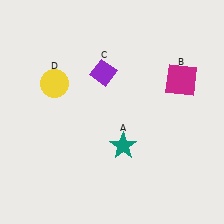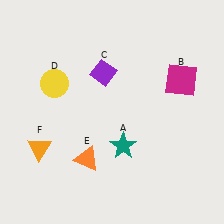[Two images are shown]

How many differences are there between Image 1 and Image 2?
There are 2 differences between the two images.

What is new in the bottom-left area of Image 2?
An orange triangle (F) was added in the bottom-left area of Image 2.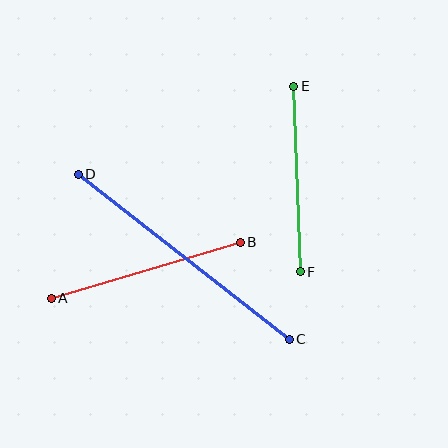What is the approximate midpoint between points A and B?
The midpoint is at approximately (146, 270) pixels.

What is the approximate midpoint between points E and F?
The midpoint is at approximately (297, 179) pixels.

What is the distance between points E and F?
The distance is approximately 185 pixels.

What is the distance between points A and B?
The distance is approximately 197 pixels.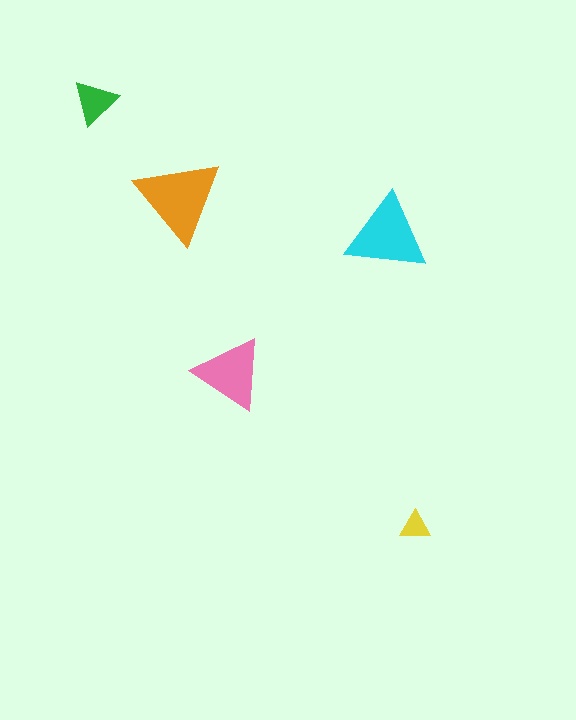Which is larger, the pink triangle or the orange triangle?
The orange one.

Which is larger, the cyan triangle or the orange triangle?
The orange one.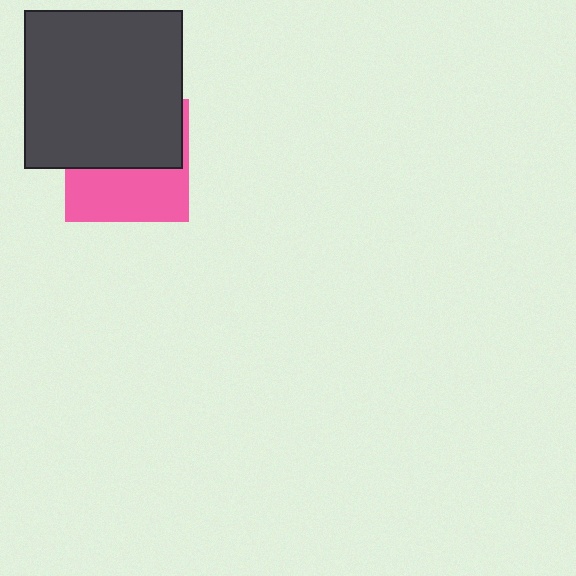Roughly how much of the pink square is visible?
About half of it is visible (roughly 45%).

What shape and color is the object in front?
The object in front is a dark gray square.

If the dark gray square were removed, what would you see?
You would see the complete pink square.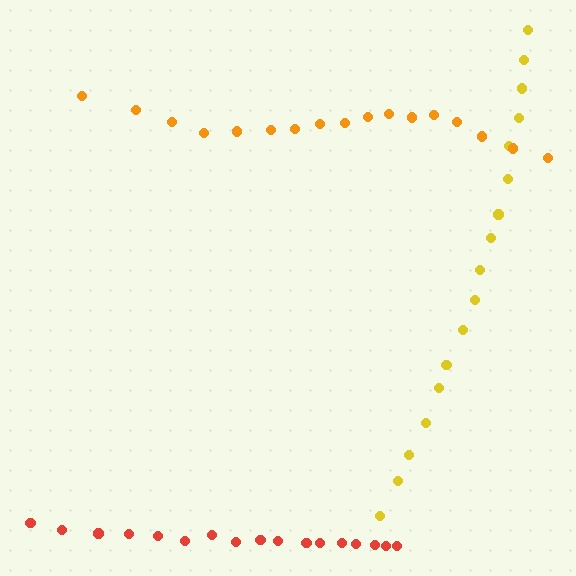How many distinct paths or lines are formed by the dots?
There are 3 distinct paths.